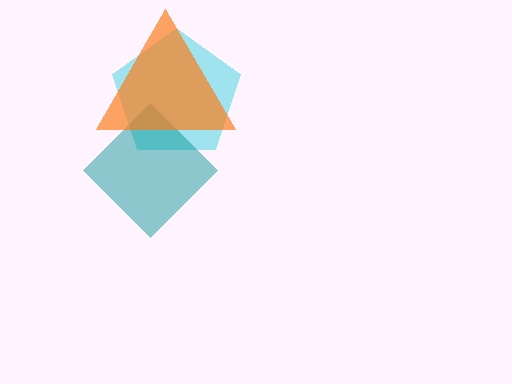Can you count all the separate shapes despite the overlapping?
Yes, there are 3 separate shapes.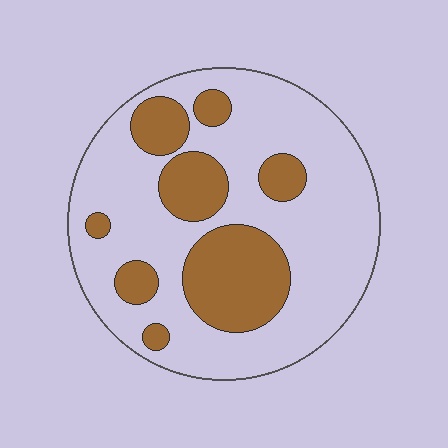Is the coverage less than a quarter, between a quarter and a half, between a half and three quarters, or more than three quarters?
Between a quarter and a half.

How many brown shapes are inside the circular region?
8.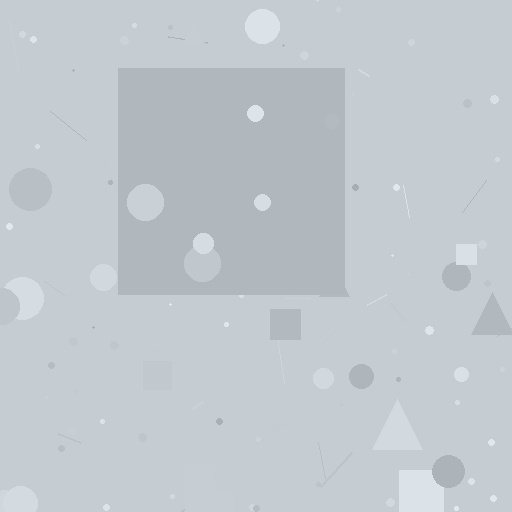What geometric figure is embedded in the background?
A square is embedded in the background.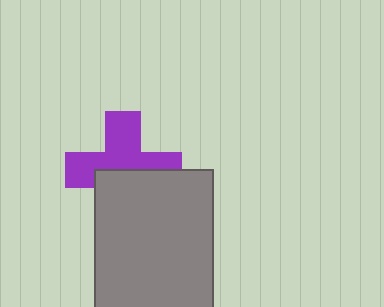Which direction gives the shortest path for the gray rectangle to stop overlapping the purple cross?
Moving down gives the shortest separation.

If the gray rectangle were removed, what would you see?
You would see the complete purple cross.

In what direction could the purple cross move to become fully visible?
The purple cross could move up. That would shift it out from behind the gray rectangle entirely.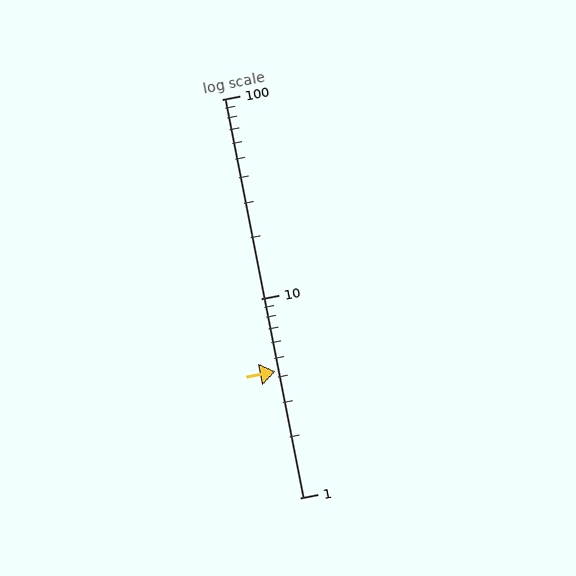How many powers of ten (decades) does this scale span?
The scale spans 2 decades, from 1 to 100.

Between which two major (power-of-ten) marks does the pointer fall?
The pointer is between 1 and 10.